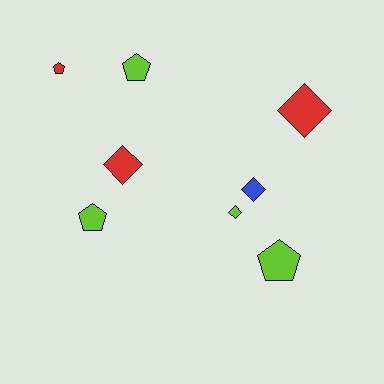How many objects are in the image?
There are 8 objects.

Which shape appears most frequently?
Diamond, with 4 objects.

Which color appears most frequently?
Lime, with 4 objects.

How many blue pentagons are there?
There are no blue pentagons.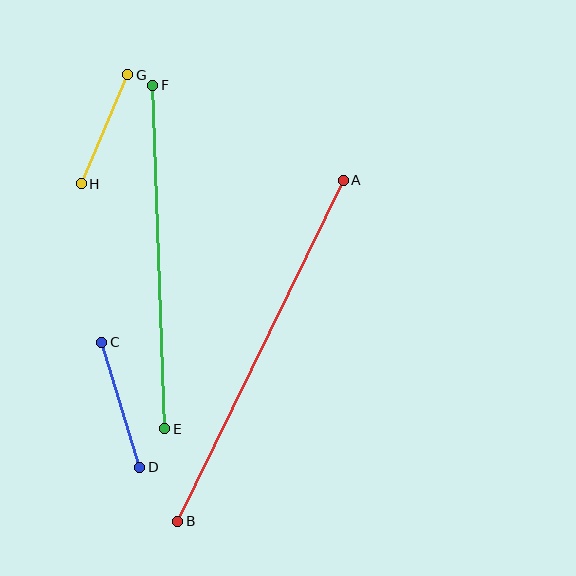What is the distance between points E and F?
The distance is approximately 344 pixels.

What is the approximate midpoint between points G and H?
The midpoint is at approximately (104, 129) pixels.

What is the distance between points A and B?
The distance is approximately 379 pixels.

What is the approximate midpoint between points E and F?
The midpoint is at approximately (159, 257) pixels.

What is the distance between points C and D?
The distance is approximately 130 pixels.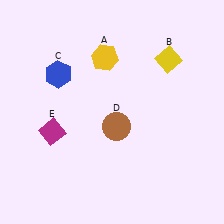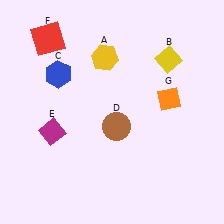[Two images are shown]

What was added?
A red square (F), an orange diamond (G) were added in Image 2.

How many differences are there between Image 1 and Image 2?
There are 2 differences between the two images.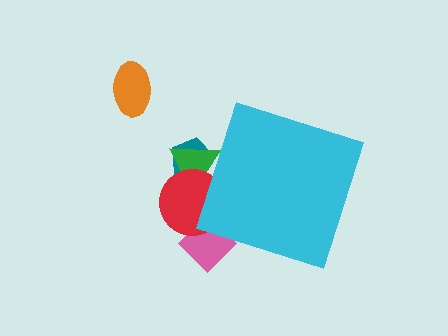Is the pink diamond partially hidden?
Yes, the pink diamond is partially hidden behind the cyan diamond.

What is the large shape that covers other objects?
A cyan diamond.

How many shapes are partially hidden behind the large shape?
4 shapes are partially hidden.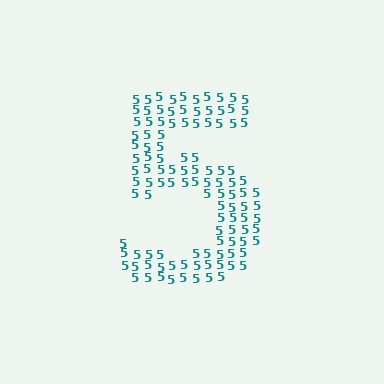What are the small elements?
The small elements are digit 5's.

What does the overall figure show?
The overall figure shows the digit 5.